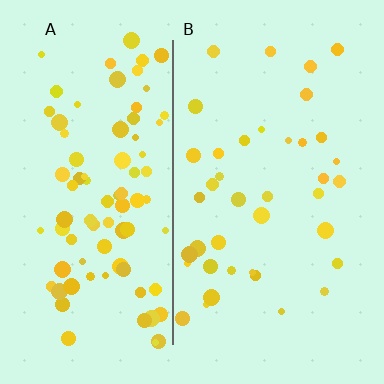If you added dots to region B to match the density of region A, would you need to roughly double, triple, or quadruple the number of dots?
Approximately double.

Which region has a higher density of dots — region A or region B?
A (the left).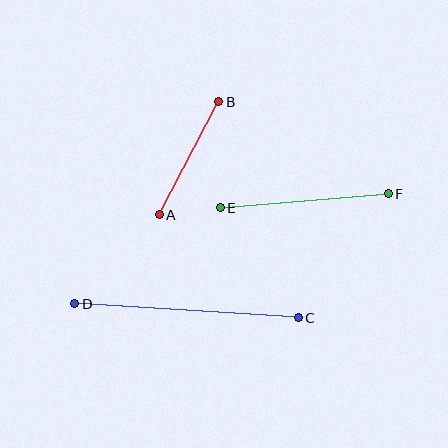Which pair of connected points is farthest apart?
Points C and D are farthest apart.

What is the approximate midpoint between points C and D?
The midpoint is at approximately (186, 311) pixels.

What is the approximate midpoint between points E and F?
The midpoint is at approximately (304, 201) pixels.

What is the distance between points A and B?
The distance is approximately 127 pixels.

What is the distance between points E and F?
The distance is approximately 169 pixels.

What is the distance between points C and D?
The distance is approximately 224 pixels.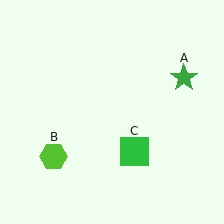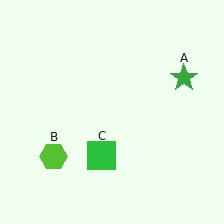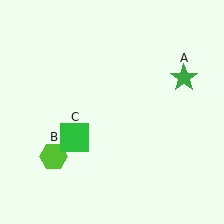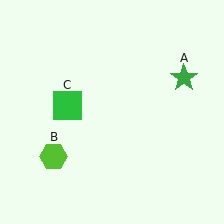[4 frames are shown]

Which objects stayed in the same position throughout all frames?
Green star (object A) and lime hexagon (object B) remained stationary.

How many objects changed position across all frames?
1 object changed position: green square (object C).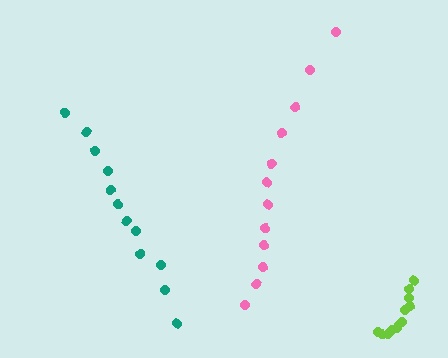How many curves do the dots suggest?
There are 3 distinct paths.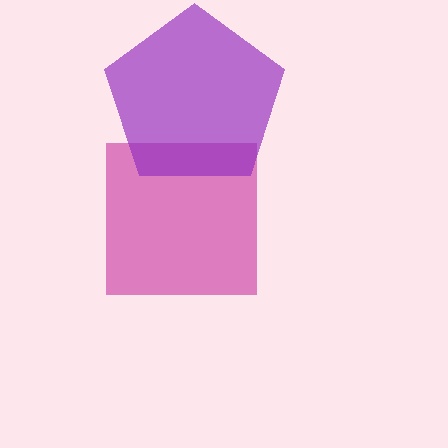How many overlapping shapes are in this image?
There are 2 overlapping shapes in the image.